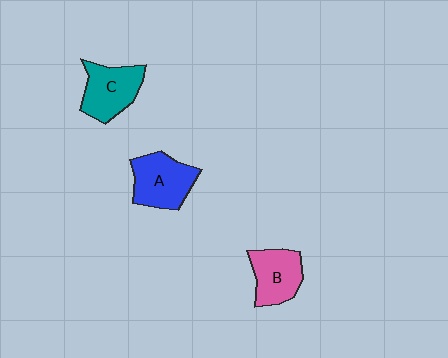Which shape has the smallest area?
Shape B (pink).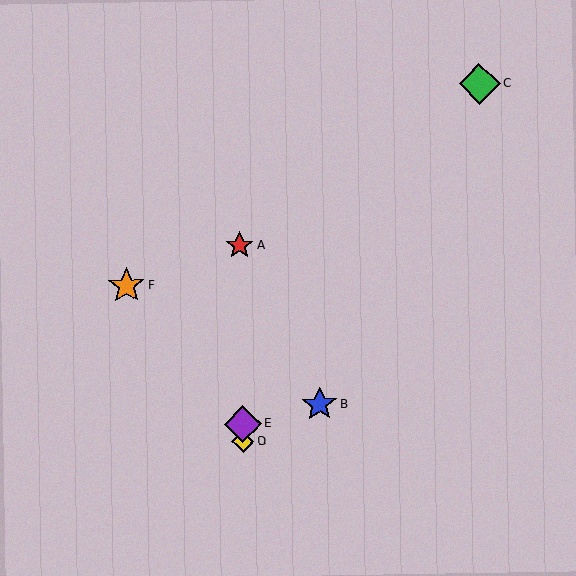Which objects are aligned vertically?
Objects A, D, E are aligned vertically.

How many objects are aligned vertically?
3 objects (A, D, E) are aligned vertically.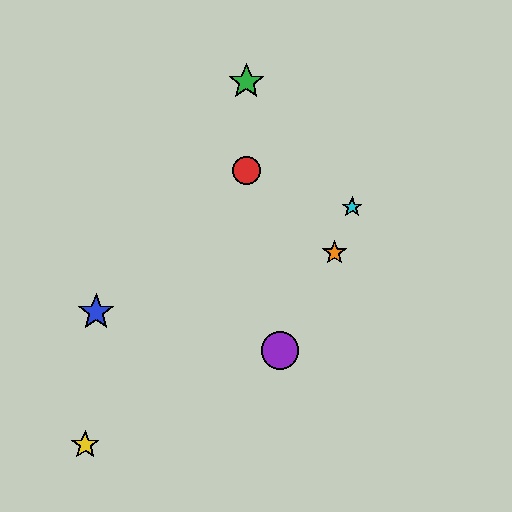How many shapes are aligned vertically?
2 shapes (the red circle, the green star) are aligned vertically.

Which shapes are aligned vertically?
The red circle, the green star are aligned vertically.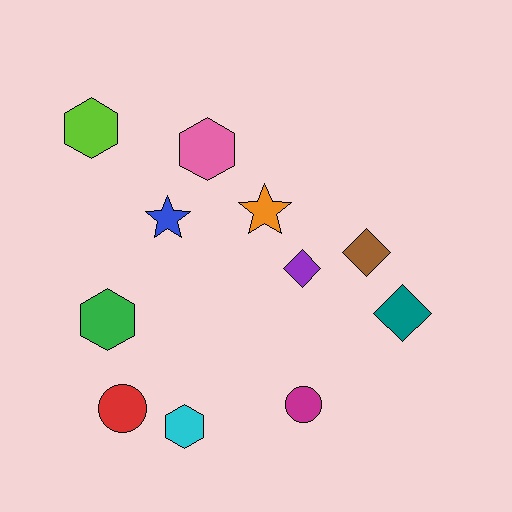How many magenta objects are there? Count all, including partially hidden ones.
There is 1 magenta object.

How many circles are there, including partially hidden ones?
There are 2 circles.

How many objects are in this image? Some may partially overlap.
There are 11 objects.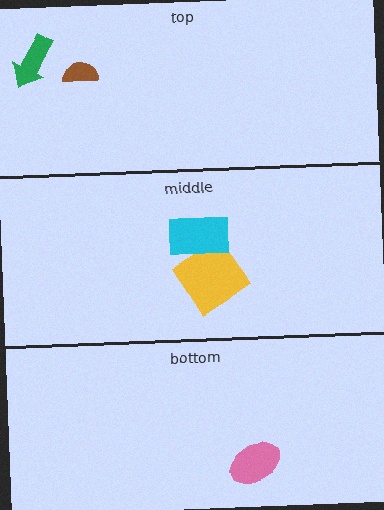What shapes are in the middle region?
The yellow diamond, the cyan rectangle.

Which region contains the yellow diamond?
The middle region.